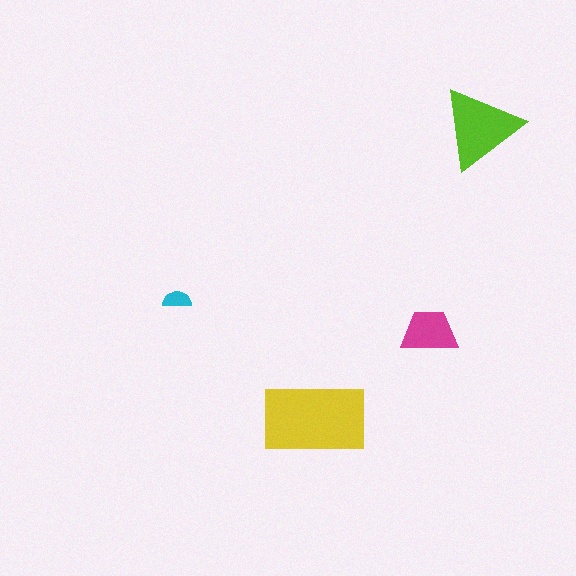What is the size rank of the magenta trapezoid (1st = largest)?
3rd.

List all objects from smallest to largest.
The cyan semicircle, the magenta trapezoid, the lime triangle, the yellow rectangle.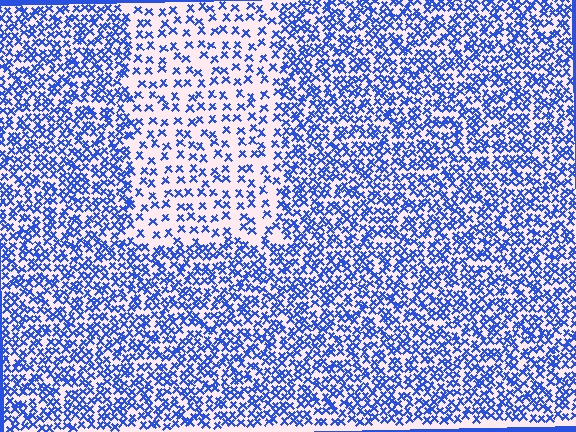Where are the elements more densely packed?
The elements are more densely packed outside the rectangle boundary.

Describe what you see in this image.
The image contains small blue elements arranged at two different densities. A rectangle-shaped region is visible where the elements are less densely packed than the surrounding area.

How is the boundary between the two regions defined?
The boundary is defined by a change in element density (approximately 2.2x ratio). All elements are the same color, size, and shape.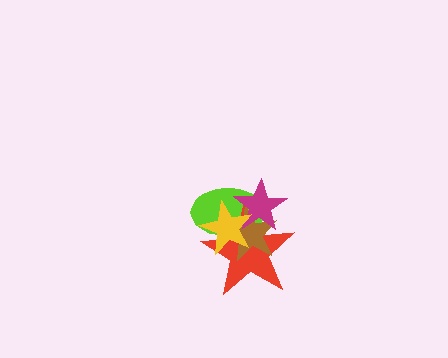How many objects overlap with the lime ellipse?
4 objects overlap with the lime ellipse.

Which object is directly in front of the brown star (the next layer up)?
The magenta star is directly in front of the brown star.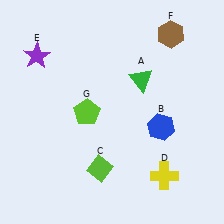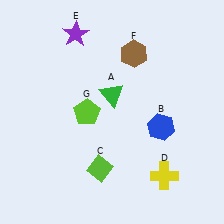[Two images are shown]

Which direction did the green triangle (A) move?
The green triangle (A) moved left.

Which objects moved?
The objects that moved are: the green triangle (A), the purple star (E), the brown hexagon (F).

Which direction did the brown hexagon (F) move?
The brown hexagon (F) moved left.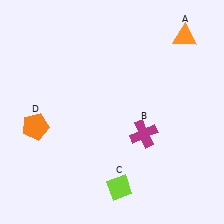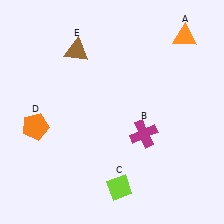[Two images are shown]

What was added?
A brown triangle (E) was added in Image 2.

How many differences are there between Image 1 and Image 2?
There is 1 difference between the two images.